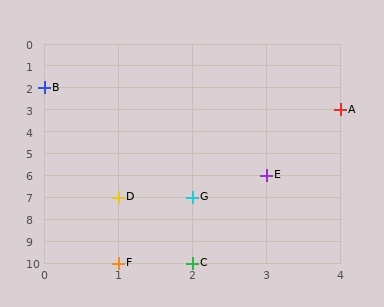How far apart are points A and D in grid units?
Points A and D are 3 columns and 4 rows apart (about 5.0 grid units diagonally).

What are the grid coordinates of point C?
Point C is at grid coordinates (2, 10).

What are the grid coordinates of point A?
Point A is at grid coordinates (4, 3).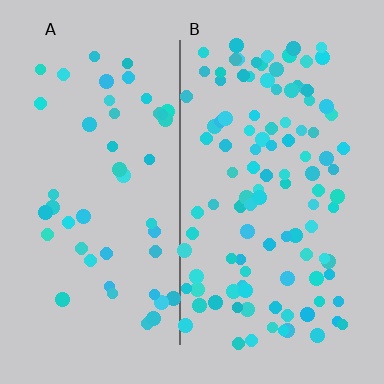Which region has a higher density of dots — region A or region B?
B (the right).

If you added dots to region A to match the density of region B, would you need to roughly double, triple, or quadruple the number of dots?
Approximately double.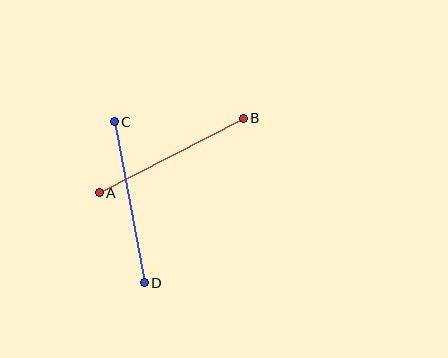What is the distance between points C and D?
The distance is approximately 164 pixels.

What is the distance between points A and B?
The distance is approximately 162 pixels.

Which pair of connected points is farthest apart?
Points C and D are farthest apart.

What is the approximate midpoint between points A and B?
The midpoint is at approximately (171, 155) pixels.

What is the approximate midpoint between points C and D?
The midpoint is at approximately (129, 202) pixels.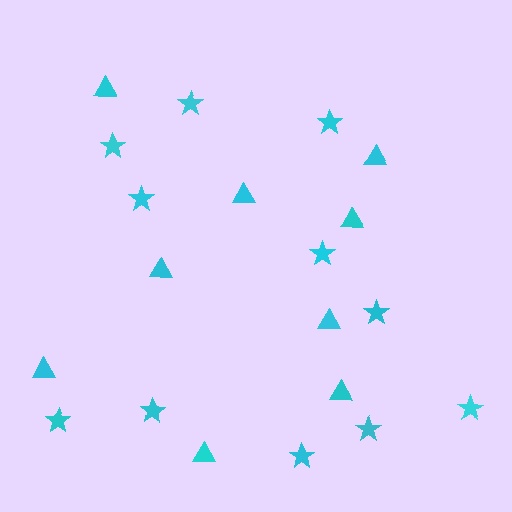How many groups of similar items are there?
There are 2 groups: one group of stars (11) and one group of triangles (9).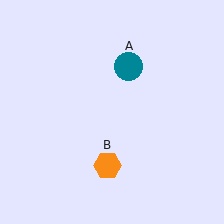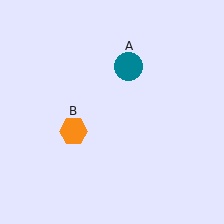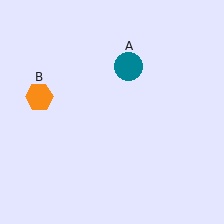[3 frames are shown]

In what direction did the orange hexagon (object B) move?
The orange hexagon (object B) moved up and to the left.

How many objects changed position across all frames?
1 object changed position: orange hexagon (object B).